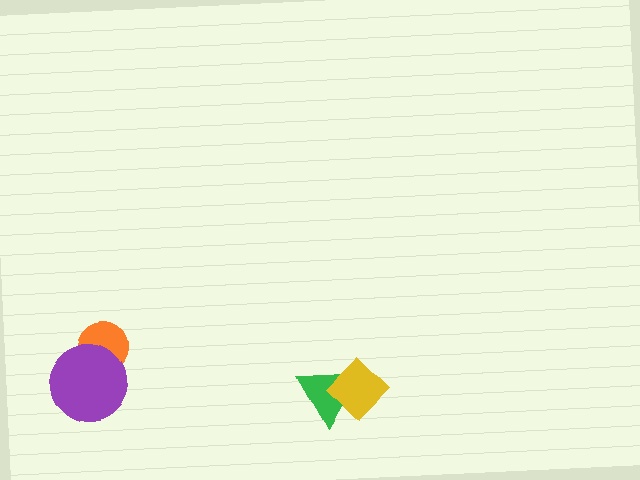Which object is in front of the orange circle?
The purple circle is in front of the orange circle.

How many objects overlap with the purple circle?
1 object overlaps with the purple circle.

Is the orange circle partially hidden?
Yes, it is partially covered by another shape.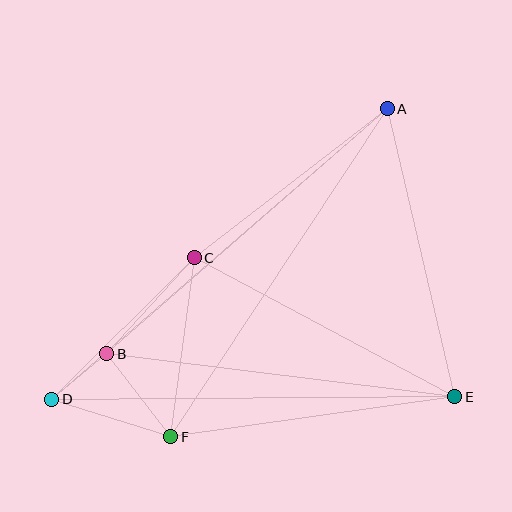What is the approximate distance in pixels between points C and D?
The distance between C and D is approximately 201 pixels.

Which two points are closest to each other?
Points B and D are closest to each other.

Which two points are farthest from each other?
Points A and D are farthest from each other.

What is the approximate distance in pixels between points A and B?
The distance between A and B is approximately 373 pixels.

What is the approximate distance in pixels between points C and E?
The distance between C and E is approximately 295 pixels.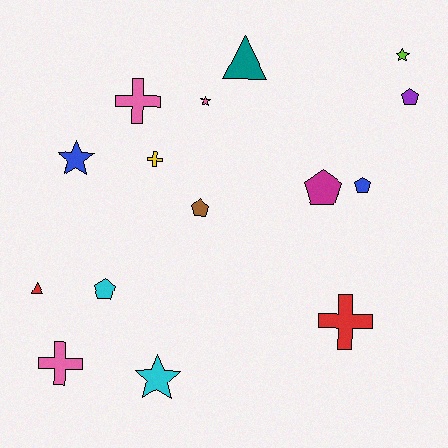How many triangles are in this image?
There are 2 triangles.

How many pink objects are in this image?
There are 3 pink objects.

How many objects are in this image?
There are 15 objects.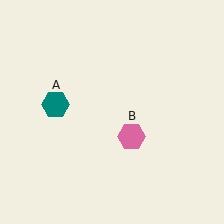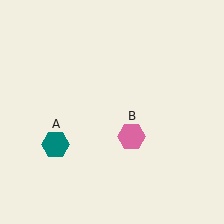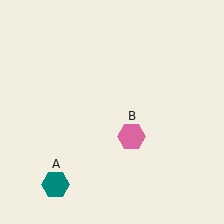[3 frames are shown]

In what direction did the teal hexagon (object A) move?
The teal hexagon (object A) moved down.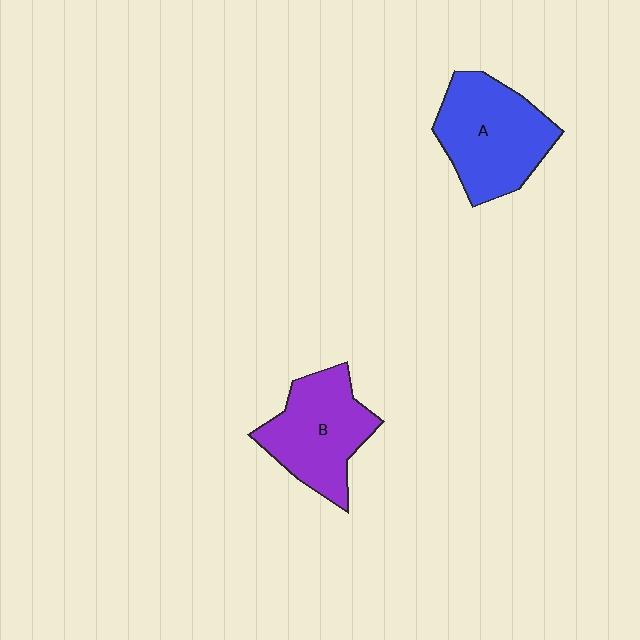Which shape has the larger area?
Shape A (blue).